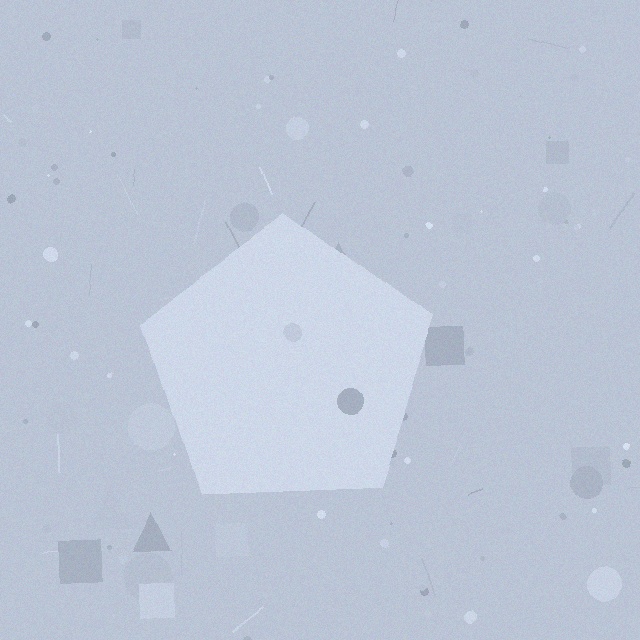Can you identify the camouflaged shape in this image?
The camouflaged shape is a pentagon.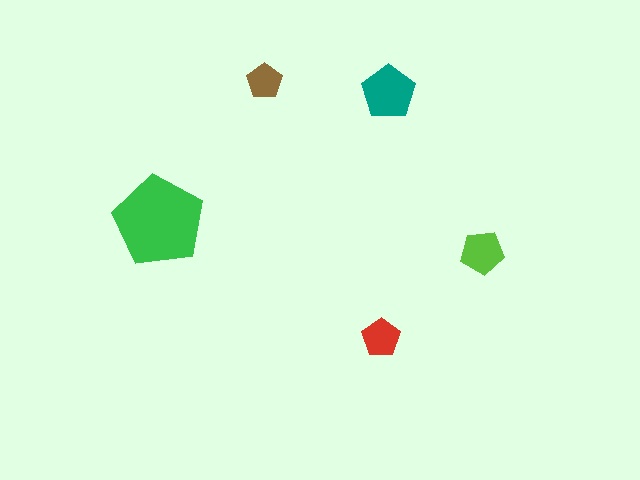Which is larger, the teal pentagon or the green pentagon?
The green one.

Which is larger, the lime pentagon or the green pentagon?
The green one.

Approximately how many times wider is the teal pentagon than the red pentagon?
About 1.5 times wider.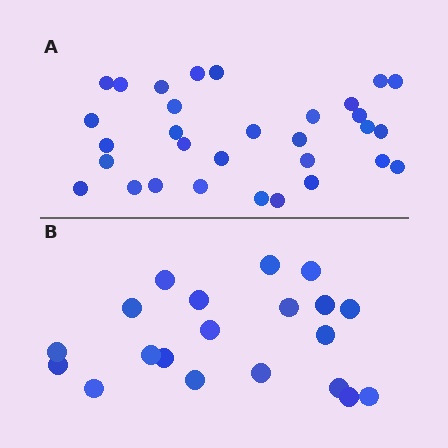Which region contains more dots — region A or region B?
Region A (the top region) has more dots.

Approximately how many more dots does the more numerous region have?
Region A has roughly 12 or so more dots than region B.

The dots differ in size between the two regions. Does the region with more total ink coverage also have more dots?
No. Region B has more total ink coverage because its dots are larger, but region A actually contains more individual dots. Total area can be misleading — the number of items is what matters here.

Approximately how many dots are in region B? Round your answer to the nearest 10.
About 20 dots.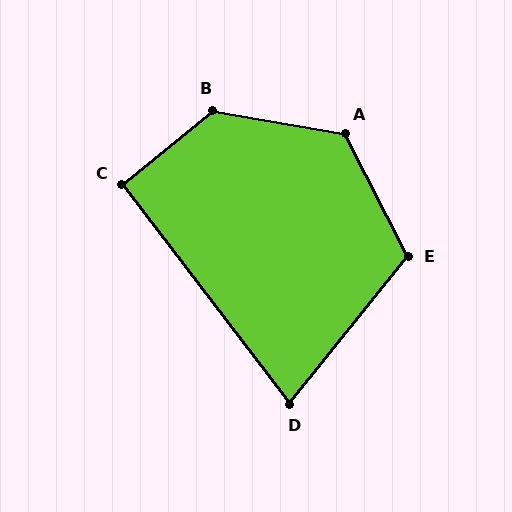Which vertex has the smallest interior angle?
D, at approximately 76 degrees.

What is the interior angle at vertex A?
Approximately 127 degrees (obtuse).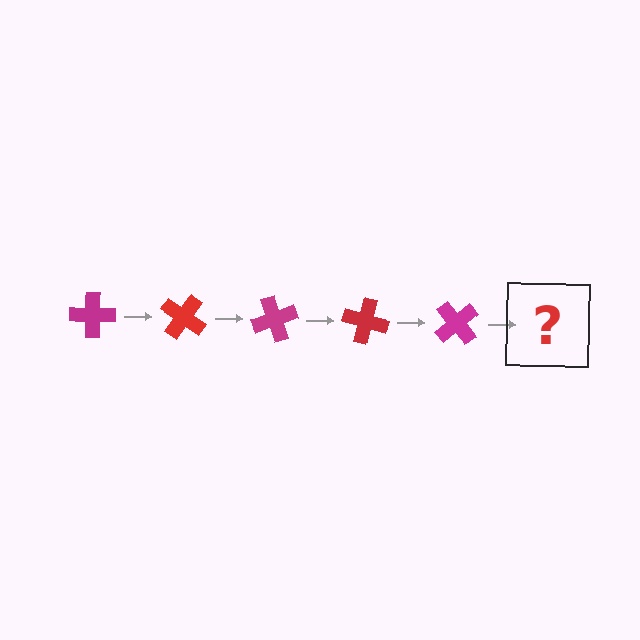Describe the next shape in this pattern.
It should be a red cross, rotated 175 degrees from the start.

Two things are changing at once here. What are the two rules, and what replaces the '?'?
The two rules are that it rotates 35 degrees each step and the color cycles through magenta and red. The '?' should be a red cross, rotated 175 degrees from the start.